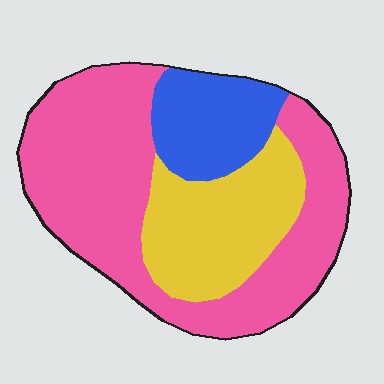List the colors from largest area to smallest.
From largest to smallest: pink, yellow, blue.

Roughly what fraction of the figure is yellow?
Yellow takes up about one quarter (1/4) of the figure.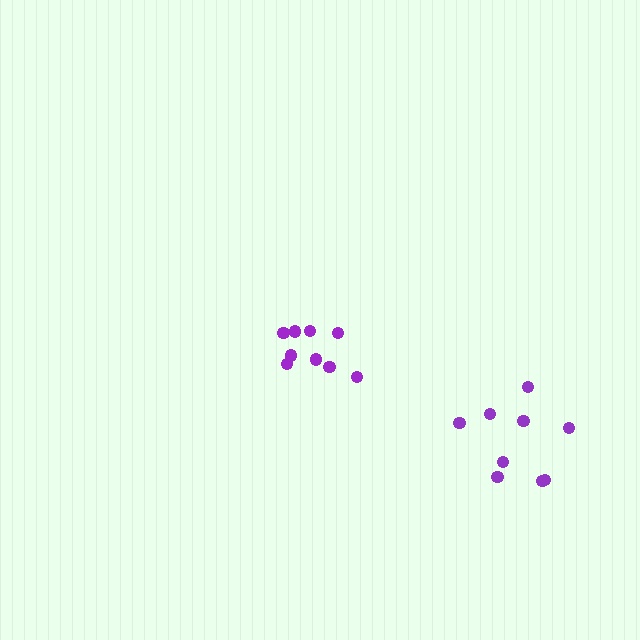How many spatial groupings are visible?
There are 2 spatial groupings.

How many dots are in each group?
Group 1: 9 dots, Group 2: 9 dots (18 total).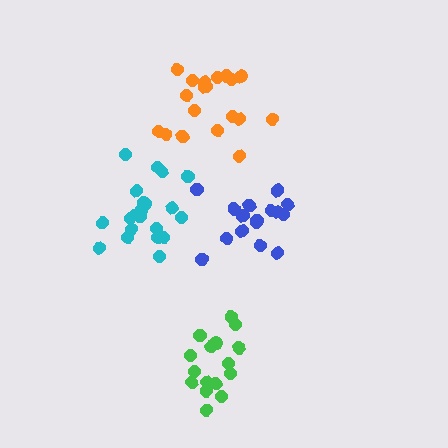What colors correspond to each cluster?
The clusters are colored: cyan, blue, green, orange.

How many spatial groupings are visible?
There are 4 spatial groupings.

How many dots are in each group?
Group 1: 21 dots, Group 2: 16 dots, Group 3: 16 dots, Group 4: 19 dots (72 total).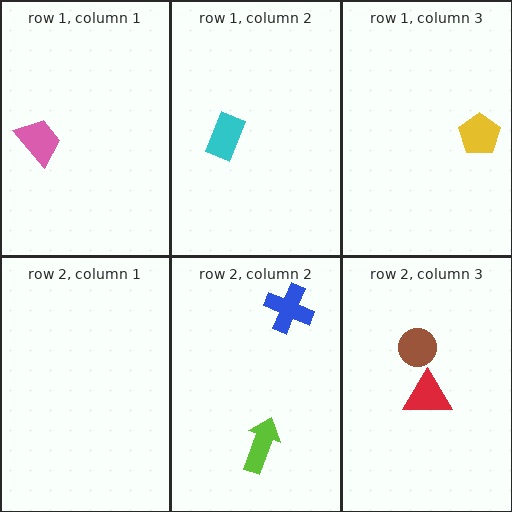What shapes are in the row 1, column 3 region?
The yellow pentagon.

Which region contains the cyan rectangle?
The row 1, column 2 region.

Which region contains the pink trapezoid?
The row 1, column 1 region.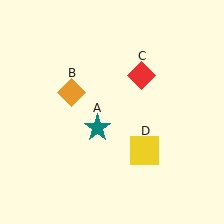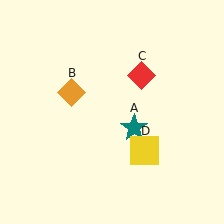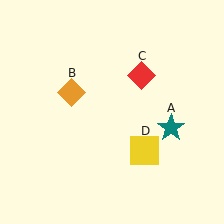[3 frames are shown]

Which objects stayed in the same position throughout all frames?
Orange diamond (object B) and red diamond (object C) and yellow square (object D) remained stationary.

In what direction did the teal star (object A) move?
The teal star (object A) moved right.